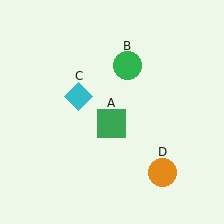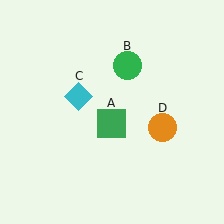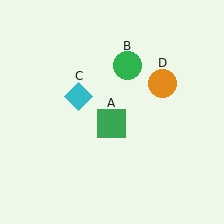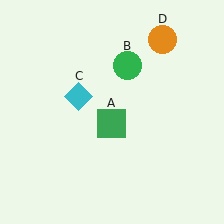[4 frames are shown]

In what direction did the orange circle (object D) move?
The orange circle (object D) moved up.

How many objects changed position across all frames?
1 object changed position: orange circle (object D).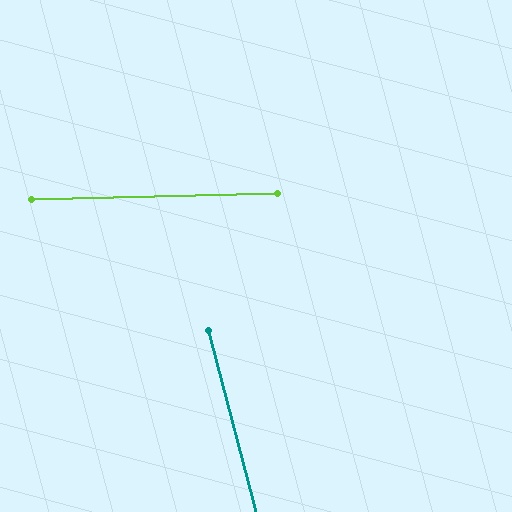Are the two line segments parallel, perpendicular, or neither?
Neither parallel nor perpendicular — they differ by about 77°.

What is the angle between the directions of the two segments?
Approximately 77 degrees.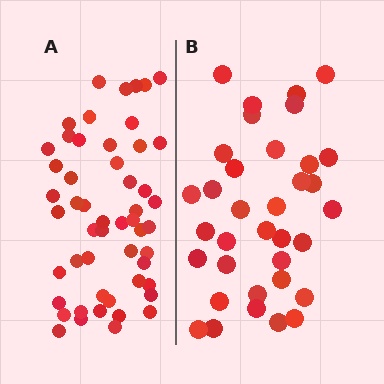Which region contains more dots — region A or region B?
Region A (the left region) has more dots.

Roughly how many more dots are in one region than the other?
Region A has approximately 15 more dots than region B.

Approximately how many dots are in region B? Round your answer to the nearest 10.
About 40 dots. (The exact count is 35, which rounds to 40.)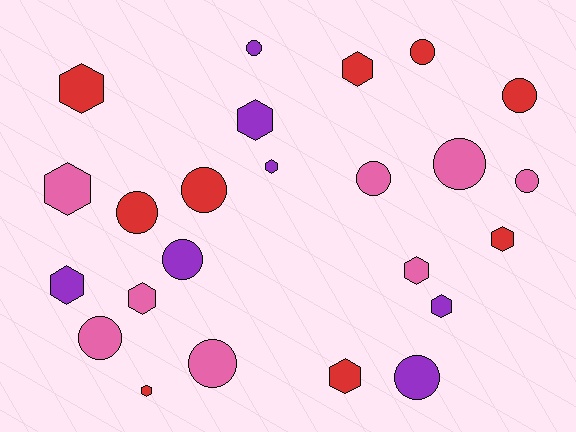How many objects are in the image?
There are 24 objects.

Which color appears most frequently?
Red, with 9 objects.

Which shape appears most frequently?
Circle, with 12 objects.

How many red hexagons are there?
There are 5 red hexagons.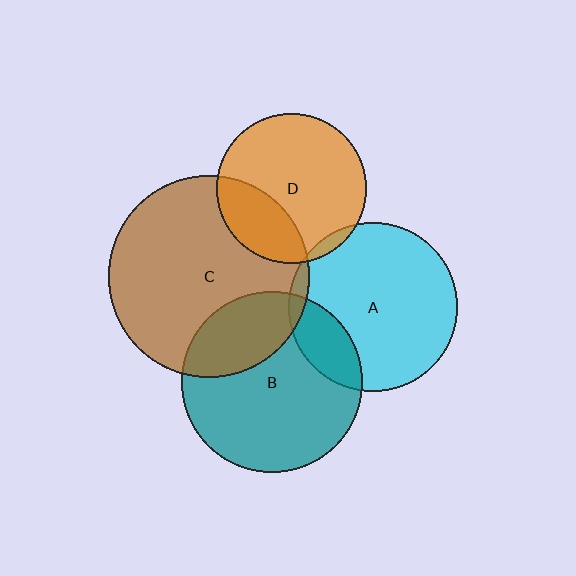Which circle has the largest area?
Circle C (brown).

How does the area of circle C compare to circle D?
Approximately 1.8 times.